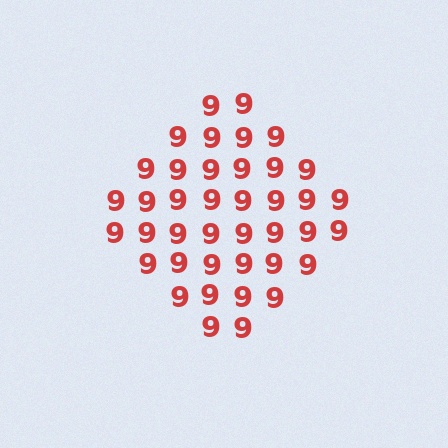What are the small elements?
The small elements are digit 9's.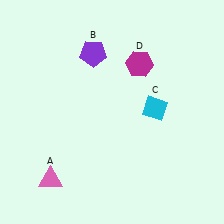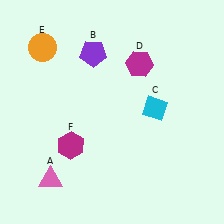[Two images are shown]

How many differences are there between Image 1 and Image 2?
There are 2 differences between the two images.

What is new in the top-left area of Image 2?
An orange circle (E) was added in the top-left area of Image 2.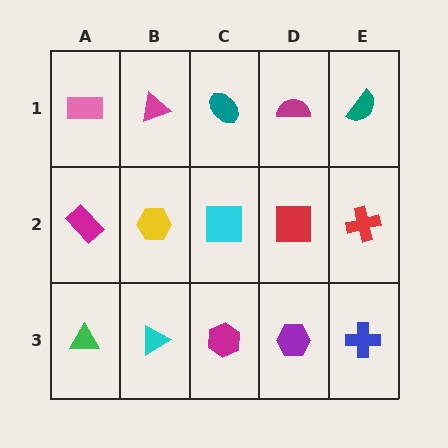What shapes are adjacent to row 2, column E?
A teal semicircle (row 1, column E), a blue cross (row 3, column E), a red square (row 2, column D).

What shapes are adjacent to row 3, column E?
A red cross (row 2, column E), a purple hexagon (row 3, column D).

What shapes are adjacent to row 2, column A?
A pink rectangle (row 1, column A), a green triangle (row 3, column A), a yellow hexagon (row 2, column B).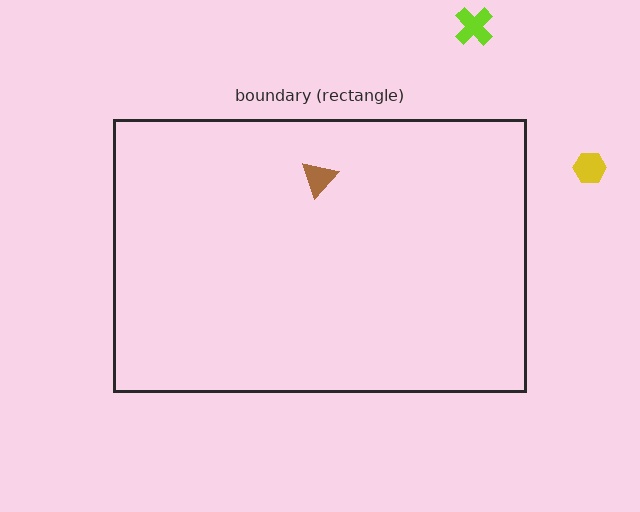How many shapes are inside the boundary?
1 inside, 2 outside.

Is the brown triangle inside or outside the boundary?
Inside.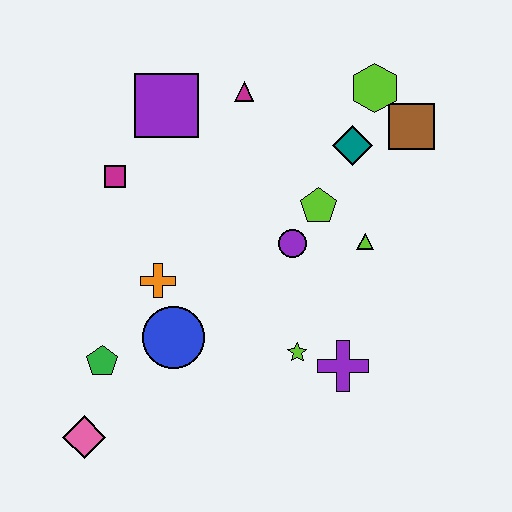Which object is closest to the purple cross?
The lime star is closest to the purple cross.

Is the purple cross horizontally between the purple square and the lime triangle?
Yes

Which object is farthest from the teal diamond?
The pink diamond is farthest from the teal diamond.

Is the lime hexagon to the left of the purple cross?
No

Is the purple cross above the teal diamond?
No